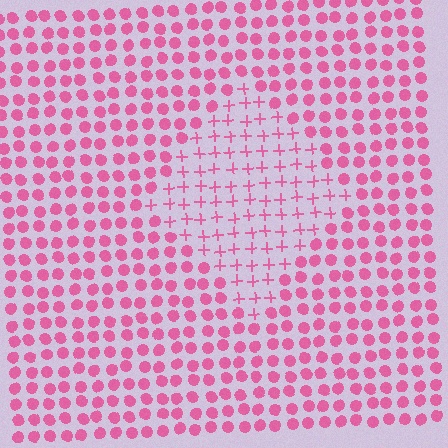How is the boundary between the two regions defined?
The boundary is defined by a change in element shape: plus signs inside vs. circles outside. All elements share the same color and spacing.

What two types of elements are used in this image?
The image uses plus signs inside the diamond region and circles outside it.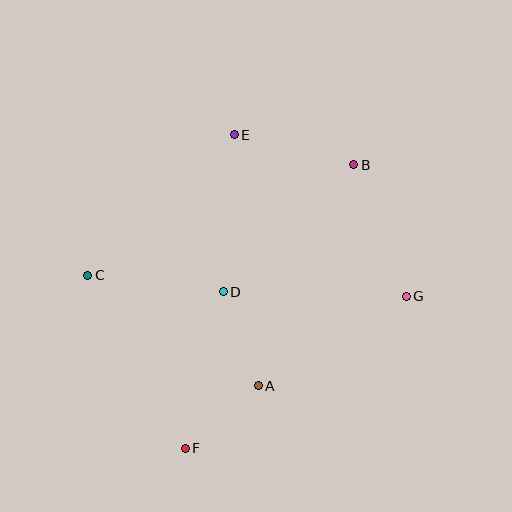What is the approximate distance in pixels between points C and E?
The distance between C and E is approximately 203 pixels.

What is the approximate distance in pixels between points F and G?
The distance between F and G is approximately 268 pixels.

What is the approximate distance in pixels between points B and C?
The distance between B and C is approximately 288 pixels.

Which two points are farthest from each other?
Points B and F are farthest from each other.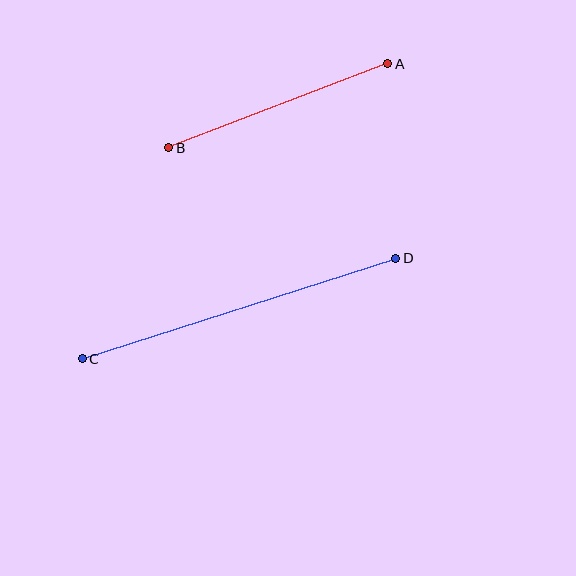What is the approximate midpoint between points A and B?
The midpoint is at approximately (278, 106) pixels.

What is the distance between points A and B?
The distance is approximately 235 pixels.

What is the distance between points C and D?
The distance is approximately 329 pixels.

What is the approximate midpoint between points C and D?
The midpoint is at approximately (239, 308) pixels.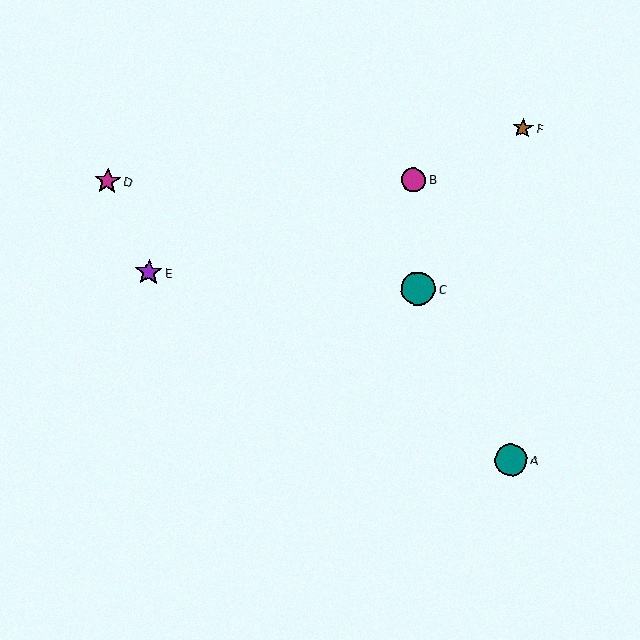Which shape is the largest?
The teal circle (labeled C) is the largest.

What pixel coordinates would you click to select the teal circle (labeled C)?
Click at (418, 289) to select the teal circle C.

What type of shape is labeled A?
Shape A is a teal circle.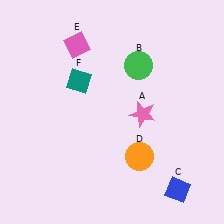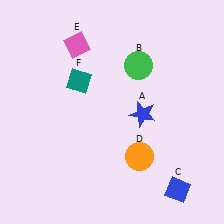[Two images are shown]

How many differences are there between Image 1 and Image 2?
There is 1 difference between the two images.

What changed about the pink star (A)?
In Image 1, A is pink. In Image 2, it changed to blue.